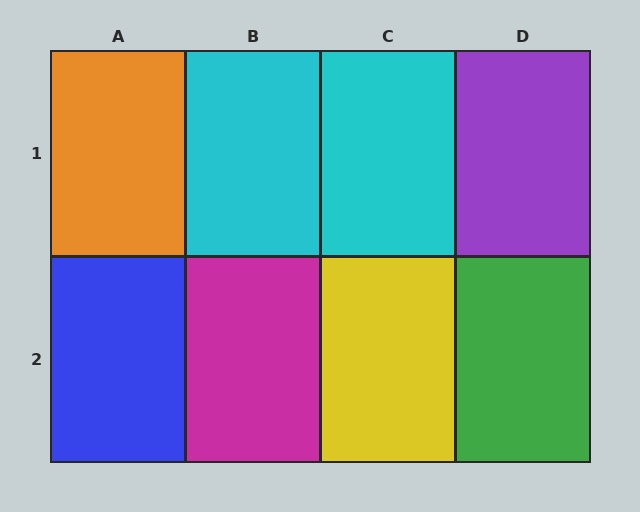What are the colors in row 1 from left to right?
Orange, cyan, cyan, purple.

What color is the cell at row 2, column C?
Yellow.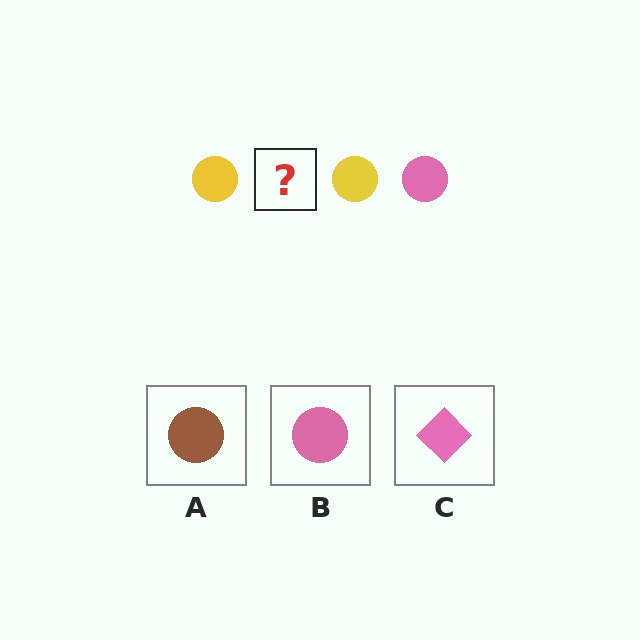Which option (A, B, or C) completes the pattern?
B.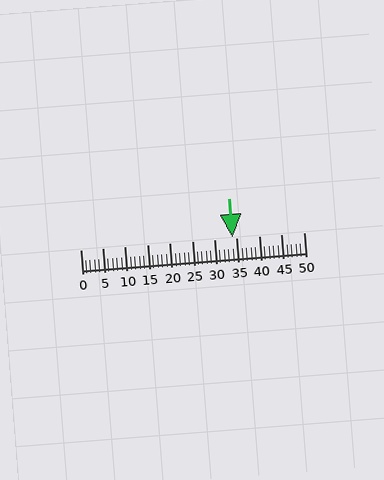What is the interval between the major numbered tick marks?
The major tick marks are spaced 5 units apart.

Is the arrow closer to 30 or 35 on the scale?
The arrow is closer to 35.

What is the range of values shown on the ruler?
The ruler shows values from 0 to 50.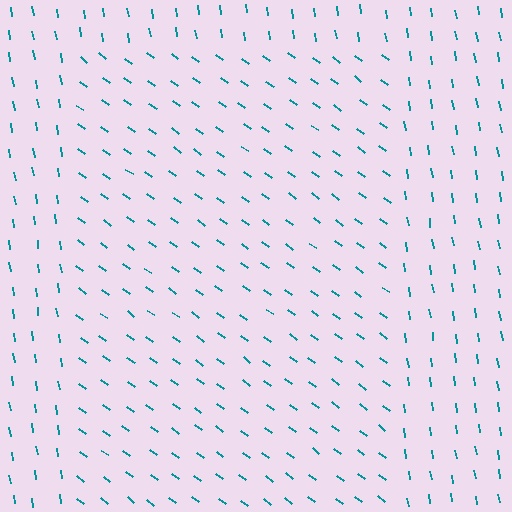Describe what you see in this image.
The image is filled with small teal line segments. A rectangle region in the image has lines oriented differently from the surrounding lines, creating a visible texture boundary.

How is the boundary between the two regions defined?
The boundary is defined purely by a change in line orientation (approximately 45 degrees difference). All lines are the same color and thickness.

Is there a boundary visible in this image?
Yes, there is a texture boundary formed by a change in line orientation.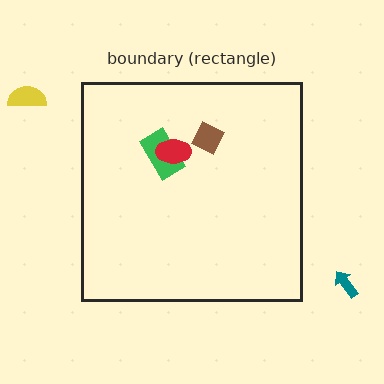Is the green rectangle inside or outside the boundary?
Inside.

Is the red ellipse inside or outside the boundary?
Inside.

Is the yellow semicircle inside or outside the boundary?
Outside.